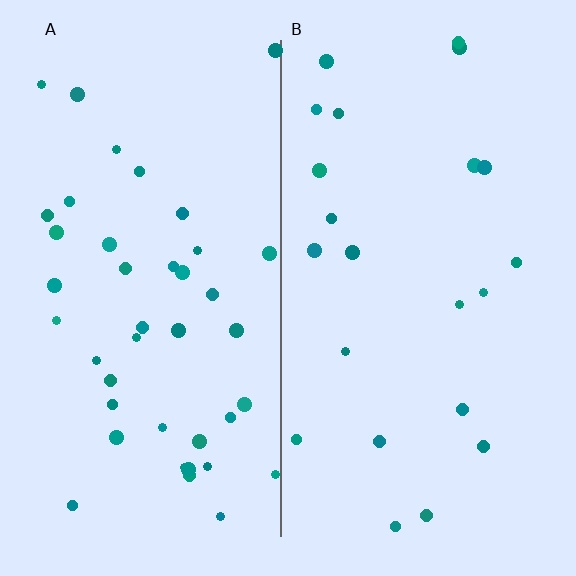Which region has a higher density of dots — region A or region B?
A (the left).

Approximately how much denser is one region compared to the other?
Approximately 1.9× — region A over region B.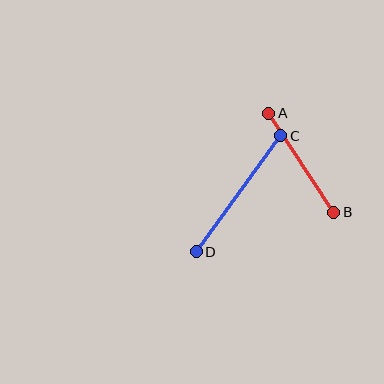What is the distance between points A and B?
The distance is approximately 119 pixels.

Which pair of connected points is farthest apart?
Points C and D are farthest apart.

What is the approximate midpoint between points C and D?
The midpoint is at approximately (239, 194) pixels.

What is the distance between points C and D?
The distance is approximately 144 pixels.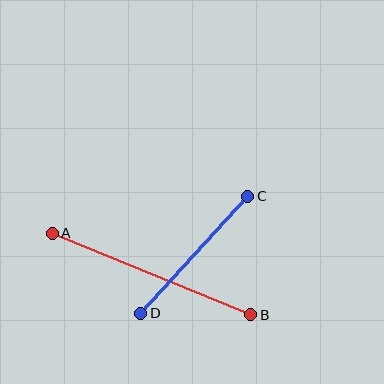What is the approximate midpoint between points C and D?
The midpoint is at approximately (194, 255) pixels.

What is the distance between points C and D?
The distance is approximately 159 pixels.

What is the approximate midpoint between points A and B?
The midpoint is at approximately (151, 274) pixels.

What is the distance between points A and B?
The distance is approximately 215 pixels.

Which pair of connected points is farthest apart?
Points A and B are farthest apart.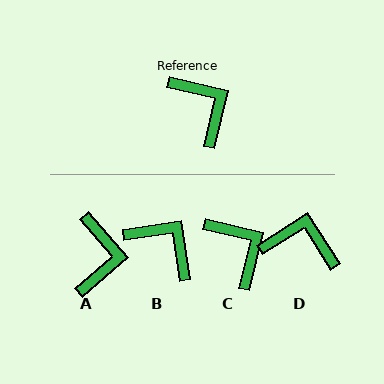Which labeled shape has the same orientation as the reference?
C.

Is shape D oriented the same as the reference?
No, it is off by about 46 degrees.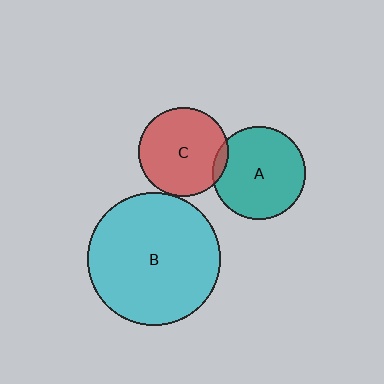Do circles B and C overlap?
Yes.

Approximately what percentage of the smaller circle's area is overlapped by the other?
Approximately 5%.